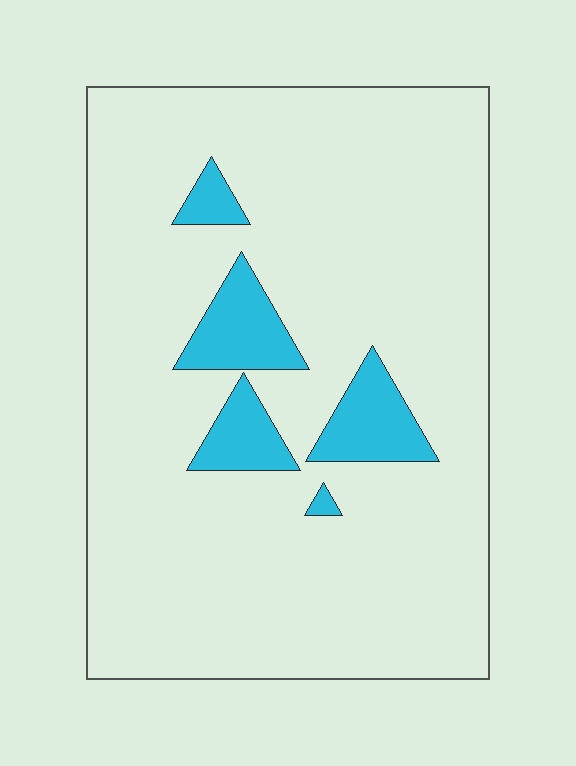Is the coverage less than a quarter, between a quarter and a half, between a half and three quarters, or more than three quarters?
Less than a quarter.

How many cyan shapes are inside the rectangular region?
5.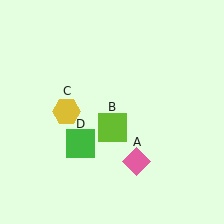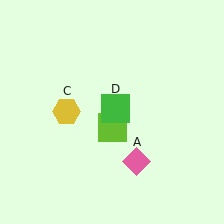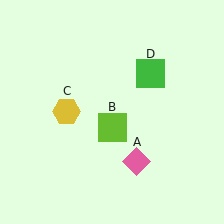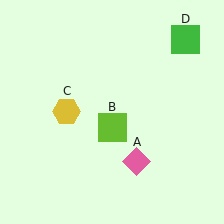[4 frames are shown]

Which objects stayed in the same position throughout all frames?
Pink diamond (object A) and lime square (object B) and yellow hexagon (object C) remained stationary.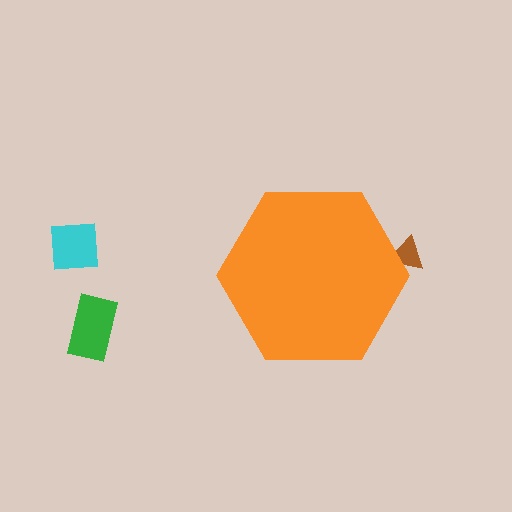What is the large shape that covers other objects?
An orange hexagon.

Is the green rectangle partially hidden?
No, the green rectangle is fully visible.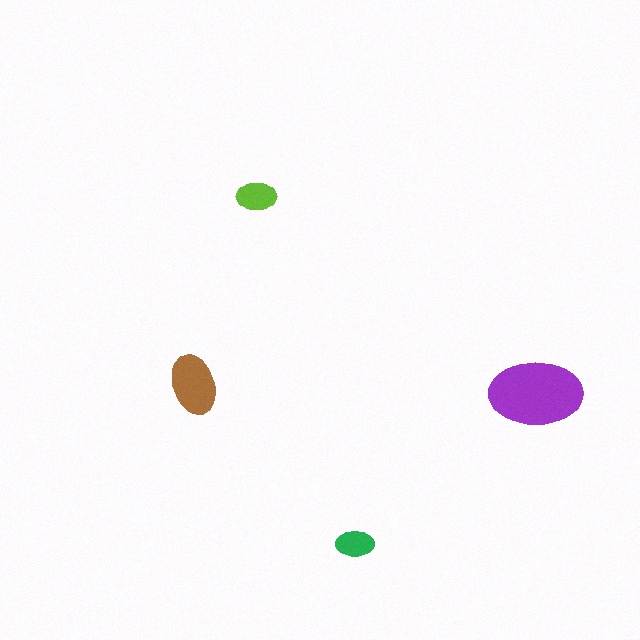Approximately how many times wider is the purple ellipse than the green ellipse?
About 2.5 times wider.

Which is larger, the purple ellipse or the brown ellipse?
The purple one.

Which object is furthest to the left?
The brown ellipse is leftmost.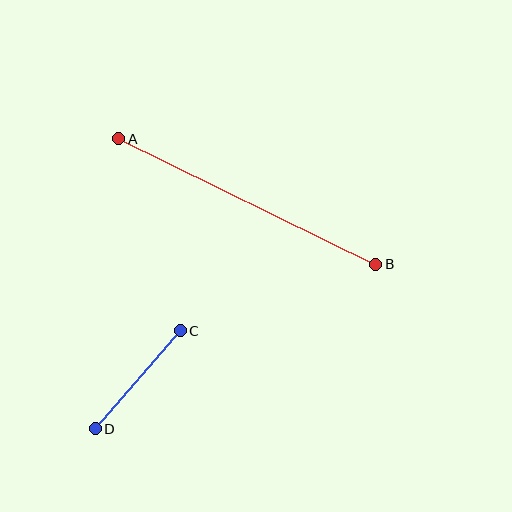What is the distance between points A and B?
The distance is approximately 286 pixels.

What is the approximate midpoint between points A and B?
The midpoint is at approximately (247, 202) pixels.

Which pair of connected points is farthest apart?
Points A and B are farthest apart.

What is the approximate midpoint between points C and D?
The midpoint is at approximately (138, 380) pixels.